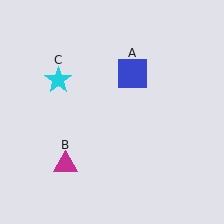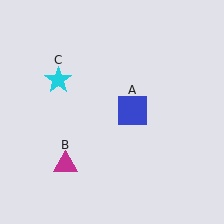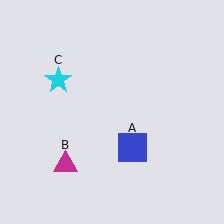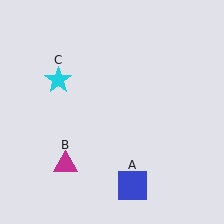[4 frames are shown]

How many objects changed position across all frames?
1 object changed position: blue square (object A).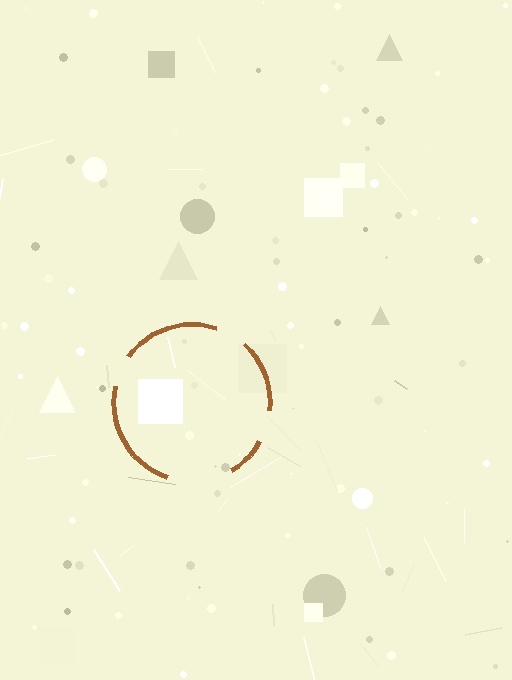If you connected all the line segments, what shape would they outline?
They would outline a circle.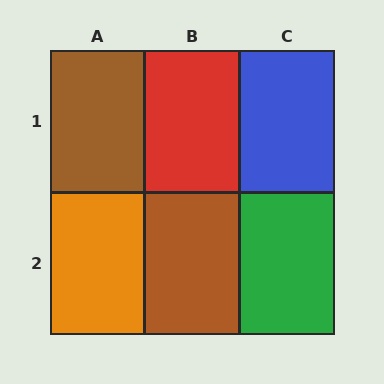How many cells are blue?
1 cell is blue.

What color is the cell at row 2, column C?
Green.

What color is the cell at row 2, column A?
Orange.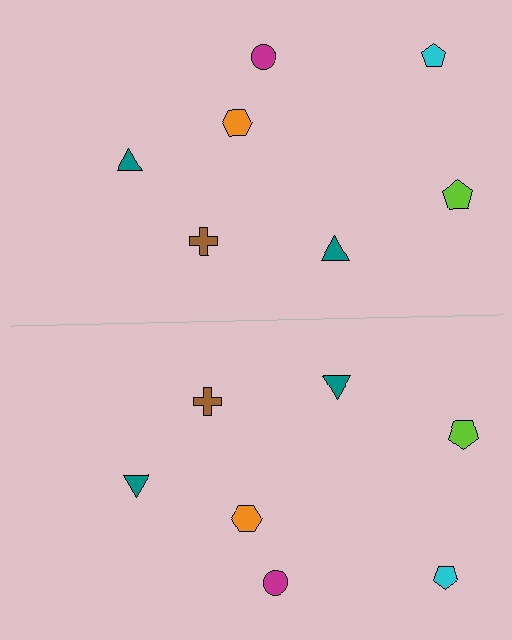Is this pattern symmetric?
Yes, this pattern has bilateral (reflection) symmetry.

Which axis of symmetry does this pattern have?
The pattern has a horizontal axis of symmetry running through the center of the image.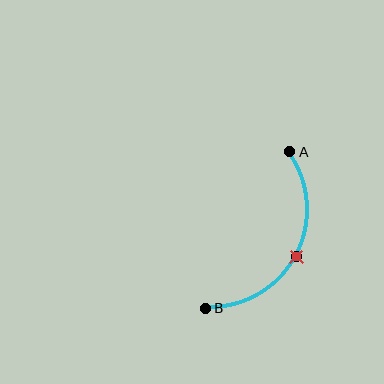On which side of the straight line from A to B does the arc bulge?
The arc bulges to the right of the straight line connecting A and B.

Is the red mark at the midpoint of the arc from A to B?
Yes. The red mark lies on the arc at equal arc-length from both A and B — it is the arc midpoint.